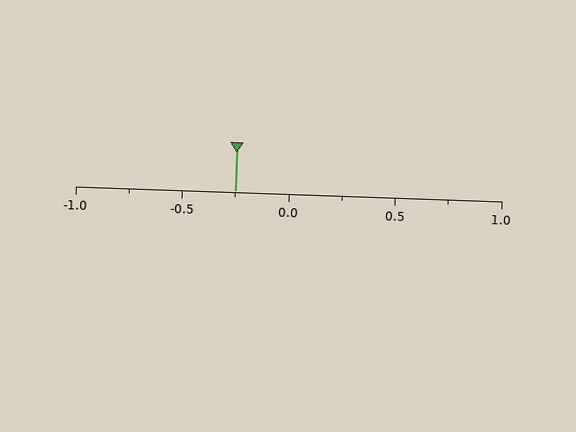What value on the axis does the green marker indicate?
The marker indicates approximately -0.25.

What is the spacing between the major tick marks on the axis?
The major ticks are spaced 0.5 apart.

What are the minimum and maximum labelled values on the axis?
The axis runs from -1.0 to 1.0.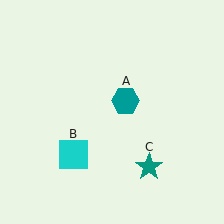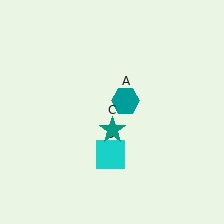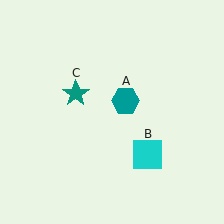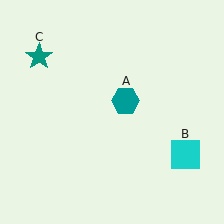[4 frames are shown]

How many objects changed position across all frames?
2 objects changed position: cyan square (object B), teal star (object C).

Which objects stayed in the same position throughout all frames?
Teal hexagon (object A) remained stationary.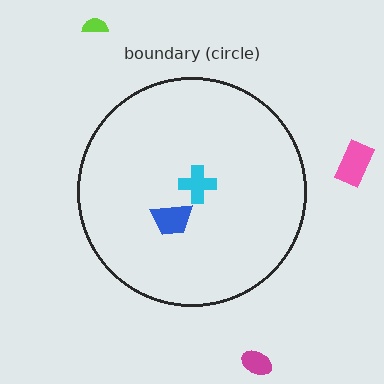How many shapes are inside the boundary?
2 inside, 3 outside.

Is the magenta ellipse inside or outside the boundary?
Outside.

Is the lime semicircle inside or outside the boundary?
Outside.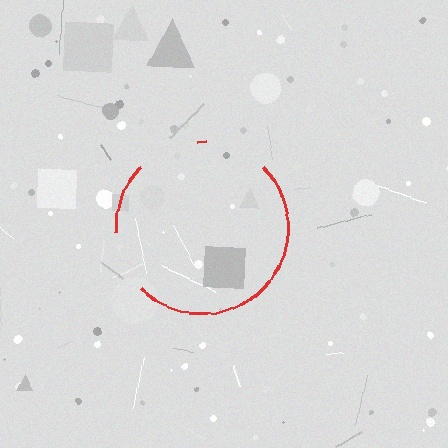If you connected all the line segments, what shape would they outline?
They would outline a circle.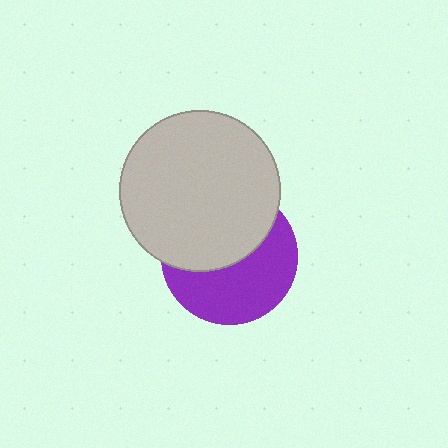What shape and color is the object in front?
The object in front is a light gray circle.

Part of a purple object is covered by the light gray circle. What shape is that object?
It is a circle.